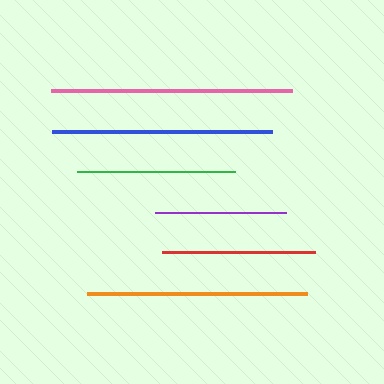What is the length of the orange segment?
The orange segment is approximately 221 pixels long.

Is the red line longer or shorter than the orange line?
The orange line is longer than the red line.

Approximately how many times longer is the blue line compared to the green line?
The blue line is approximately 1.4 times the length of the green line.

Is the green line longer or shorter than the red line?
The green line is longer than the red line.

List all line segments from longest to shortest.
From longest to shortest: pink, blue, orange, green, red, purple.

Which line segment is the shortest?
The purple line is the shortest at approximately 131 pixels.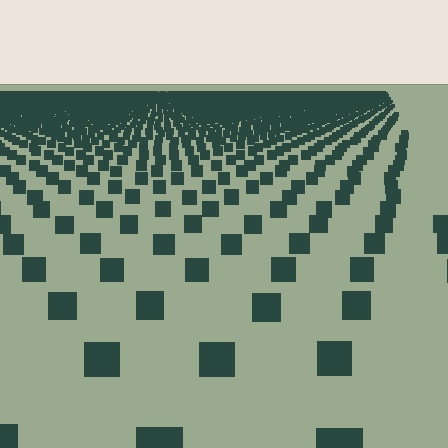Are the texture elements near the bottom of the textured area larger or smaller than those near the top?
Larger. Near the bottom, elements are closer to the viewer and appear at a bigger on-screen size.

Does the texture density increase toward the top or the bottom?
Density increases toward the top.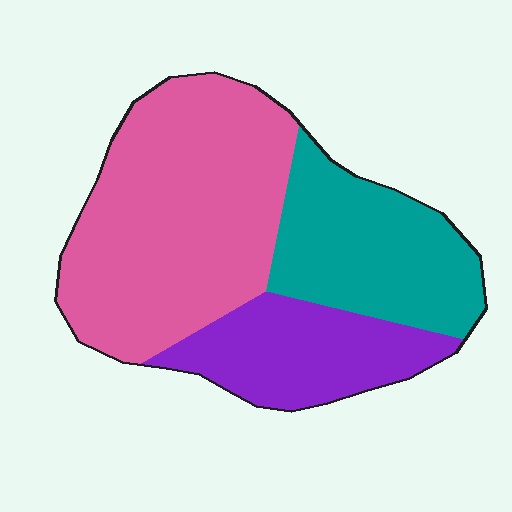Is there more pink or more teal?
Pink.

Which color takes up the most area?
Pink, at roughly 50%.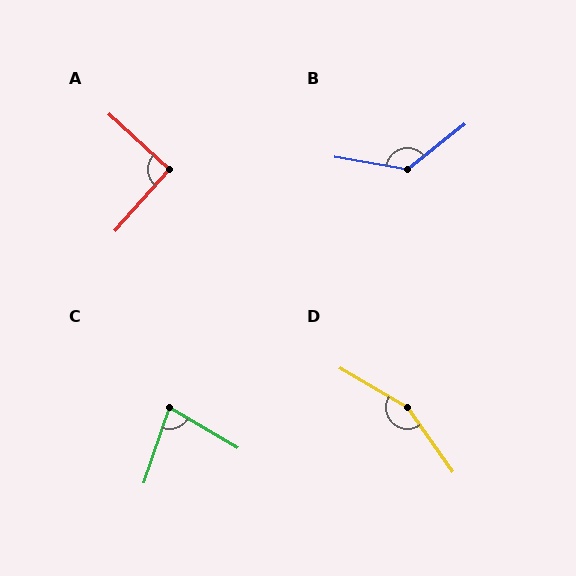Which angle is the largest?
D, at approximately 156 degrees.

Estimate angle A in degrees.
Approximately 91 degrees.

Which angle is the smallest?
C, at approximately 78 degrees.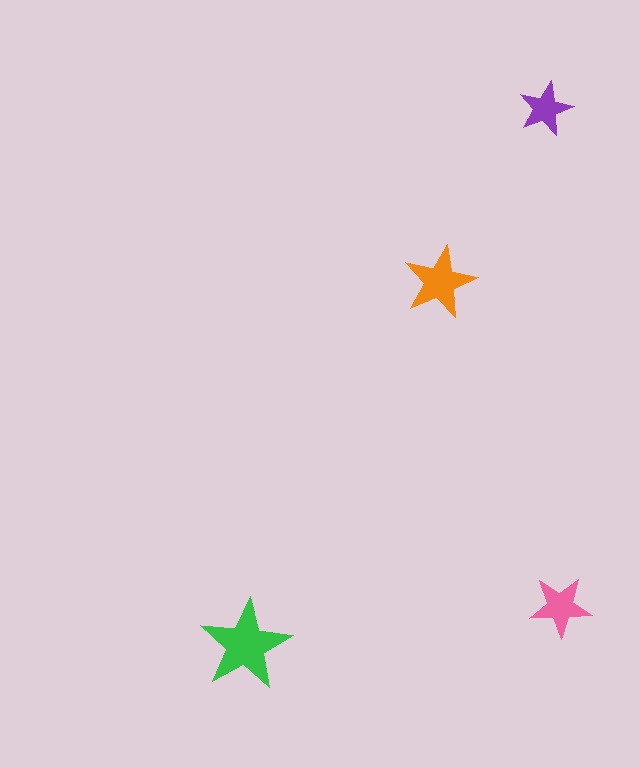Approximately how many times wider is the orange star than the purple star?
About 1.5 times wider.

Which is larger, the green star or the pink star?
The green one.